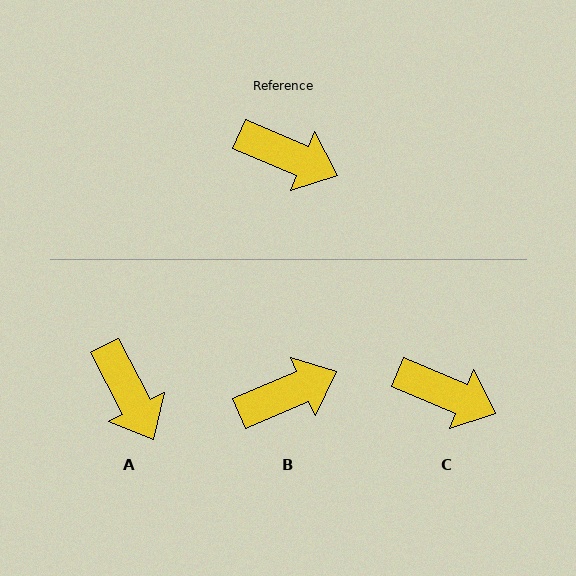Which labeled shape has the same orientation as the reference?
C.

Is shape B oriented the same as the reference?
No, it is off by about 46 degrees.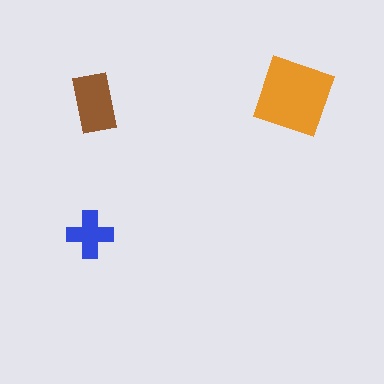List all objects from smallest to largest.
The blue cross, the brown rectangle, the orange diamond.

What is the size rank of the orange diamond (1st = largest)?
1st.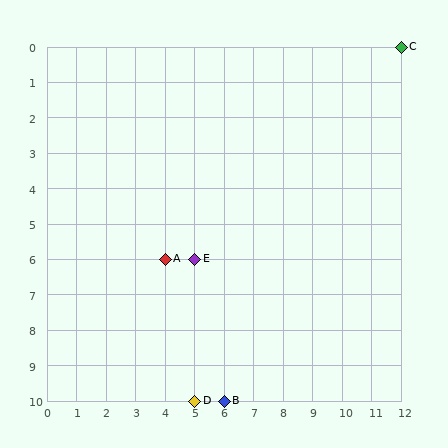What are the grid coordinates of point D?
Point D is at grid coordinates (5, 10).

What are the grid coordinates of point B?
Point B is at grid coordinates (6, 10).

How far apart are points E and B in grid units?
Points E and B are 1 column and 4 rows apart (about 4.1 grid units diagonally).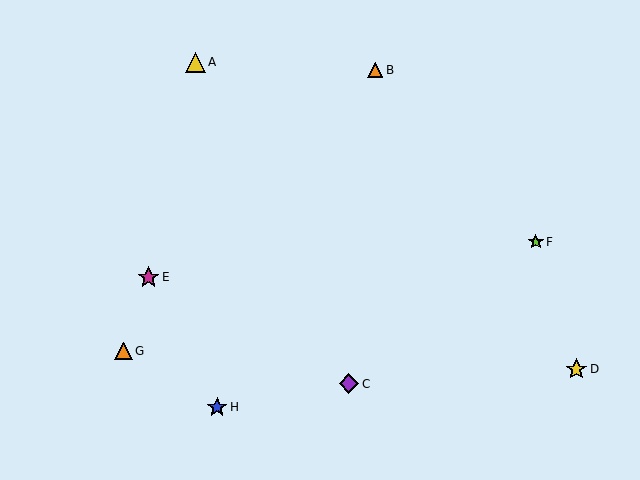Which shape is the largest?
The magenta star (labeled E) is the largest.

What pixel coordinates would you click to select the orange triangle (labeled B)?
Click at (375, 70) to select the orange triangle B.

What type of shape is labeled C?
Shape C is a purple diamond.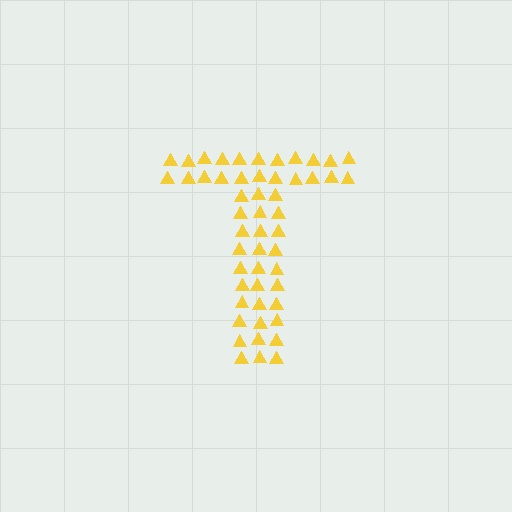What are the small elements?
The small elements are triangles.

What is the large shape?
The large shape is the letter T.